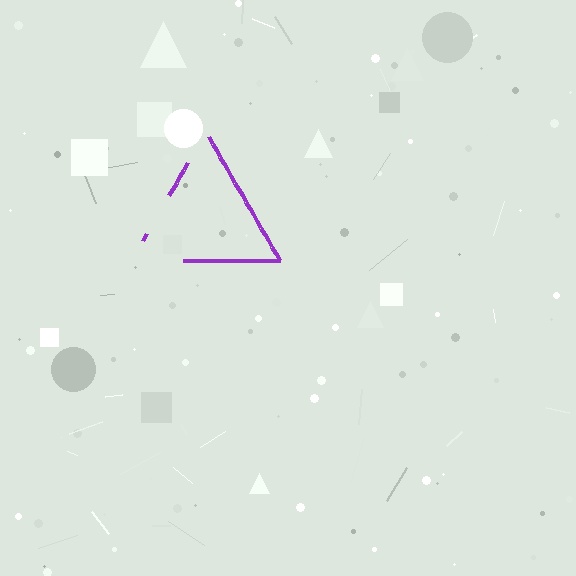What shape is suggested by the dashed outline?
The dashed outline suggests a triangle.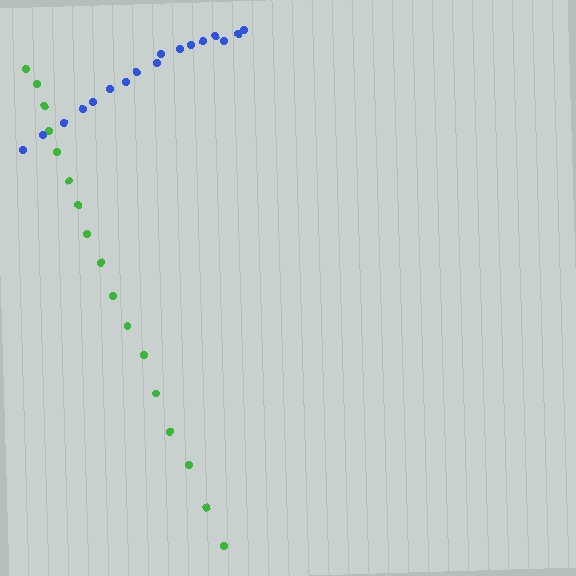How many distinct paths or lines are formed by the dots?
There are 2 distinct paths.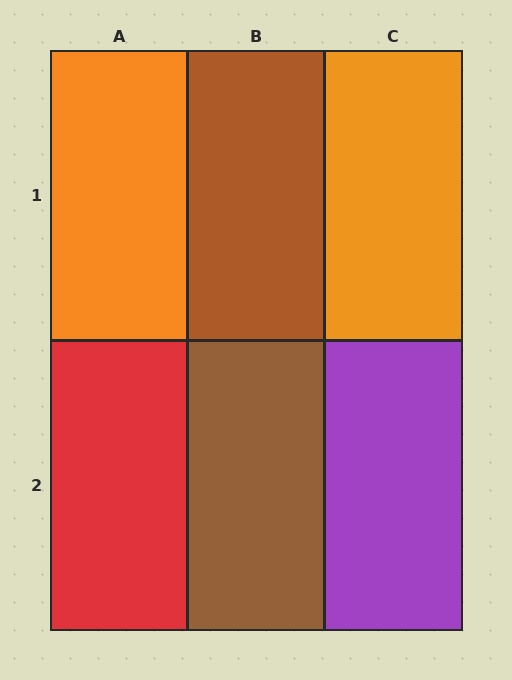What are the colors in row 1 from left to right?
Orange, brown, orange.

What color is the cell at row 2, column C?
Purple.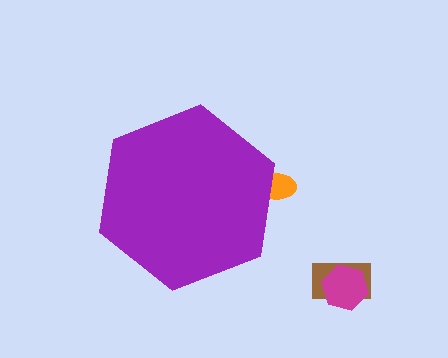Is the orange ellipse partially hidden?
Yes, the orange ellipse is partially hidden behind the purple hexagon.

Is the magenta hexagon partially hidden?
No, the magenta hexagon is fully visible.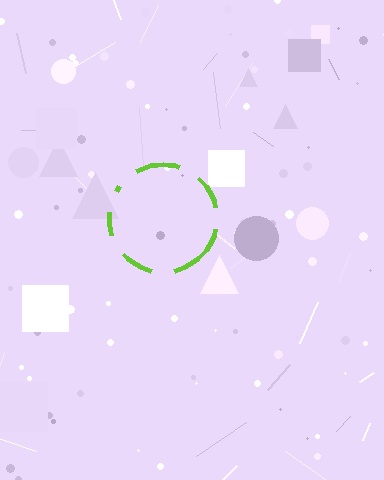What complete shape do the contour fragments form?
The contour fragments form a circle.